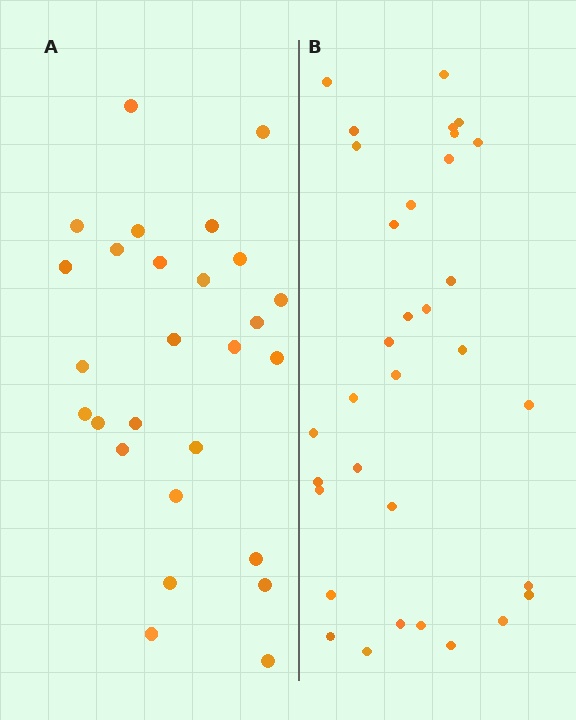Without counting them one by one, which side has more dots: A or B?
Region B (the right region) has more dots.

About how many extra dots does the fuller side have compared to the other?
Region B has about 6 more dots than region A.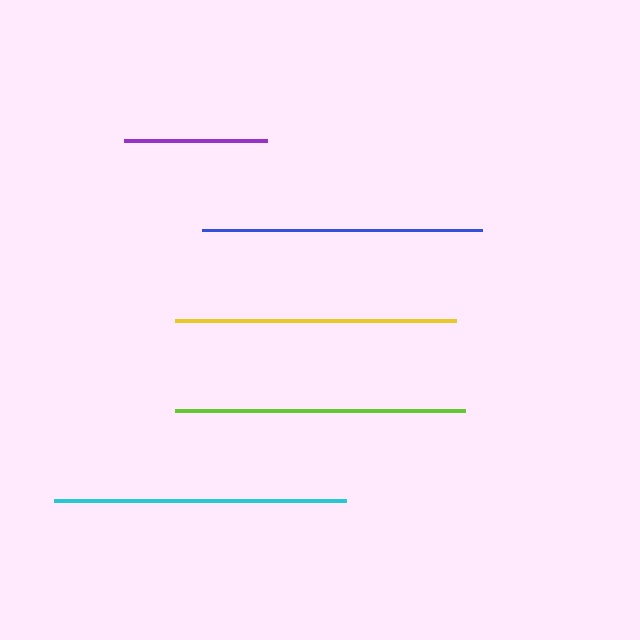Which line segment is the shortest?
The purple line is the shortest at approximately 143 pixels.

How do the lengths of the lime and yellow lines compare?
The lime and yellow lines are approximately the same length.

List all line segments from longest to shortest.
From longest to shortest: cyan, lime, yellow, blue, purple.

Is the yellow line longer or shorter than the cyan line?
The cyan line is longer than the yellow line.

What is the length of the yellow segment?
The yellow segment is approximately 281 pixels long.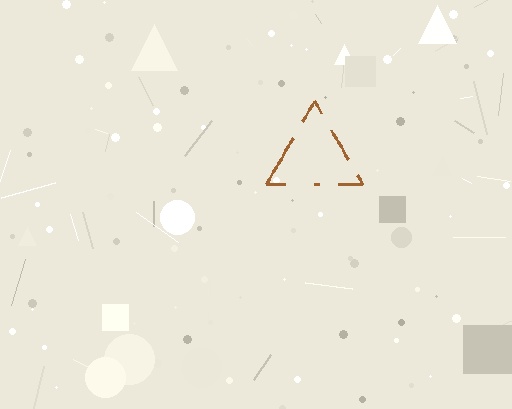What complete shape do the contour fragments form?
The contour fragments form a triangle.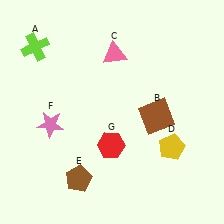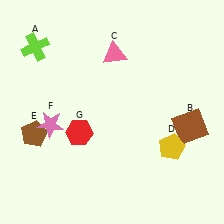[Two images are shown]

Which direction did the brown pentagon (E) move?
The brown pentagon (E) moved up.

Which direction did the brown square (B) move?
The brown square (B) moved right.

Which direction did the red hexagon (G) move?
The red hexagon (G) moved left.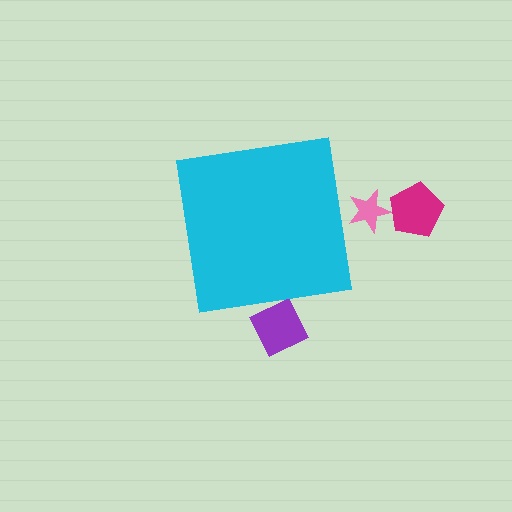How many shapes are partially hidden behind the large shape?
2 shapes are partially hidden.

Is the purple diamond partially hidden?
Yes, the purple diamond is partially hidden behind the cyan square.